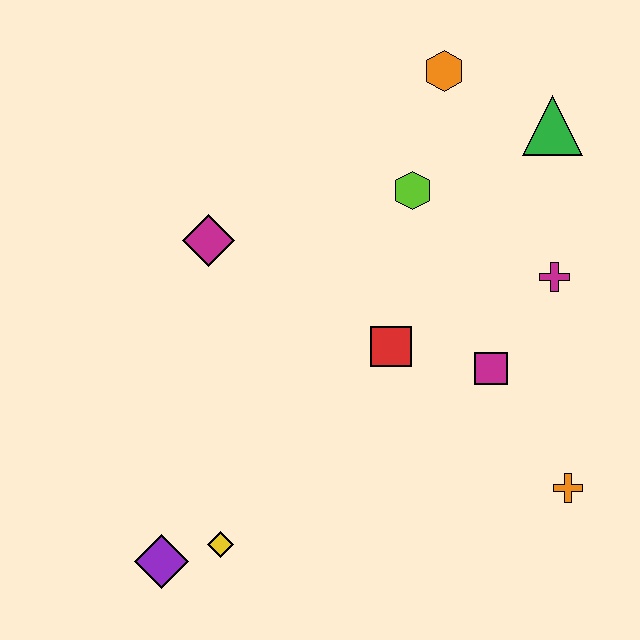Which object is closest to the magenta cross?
The magenta square is closest to the magenta cross.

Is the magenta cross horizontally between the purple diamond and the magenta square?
No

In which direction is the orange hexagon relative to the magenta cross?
The orange hexagon is above the magenta cross.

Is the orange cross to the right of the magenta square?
Yes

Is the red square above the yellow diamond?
Yes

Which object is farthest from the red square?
The purple diamond is farthest from the red square.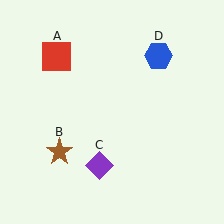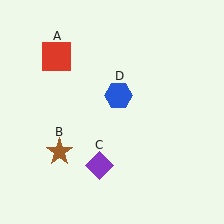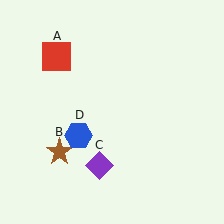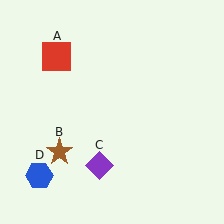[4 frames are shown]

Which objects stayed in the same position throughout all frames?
Red square (object A) and brown star (object B) and purple diamond (object C) remained stationary.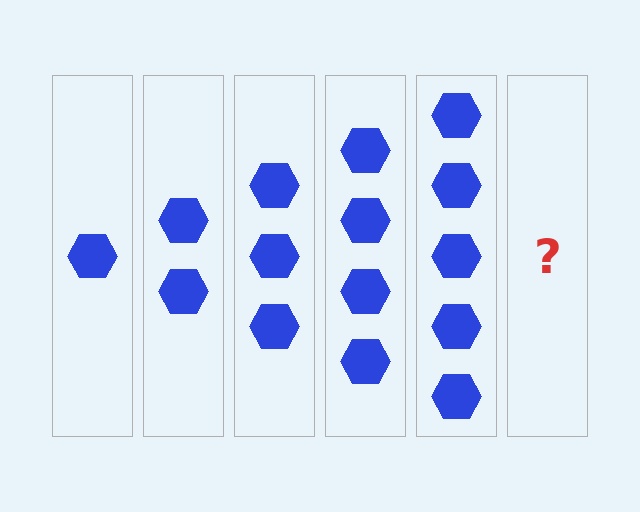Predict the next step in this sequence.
The next step is 6 hexagons.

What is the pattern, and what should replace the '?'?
The pattern is that each step adds one more hexagon. The '?' should be 6 hexagons.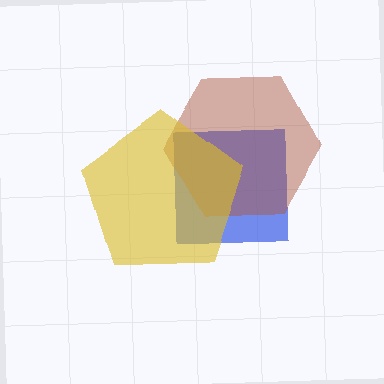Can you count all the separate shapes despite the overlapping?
Yes, there are 3 separate shapes.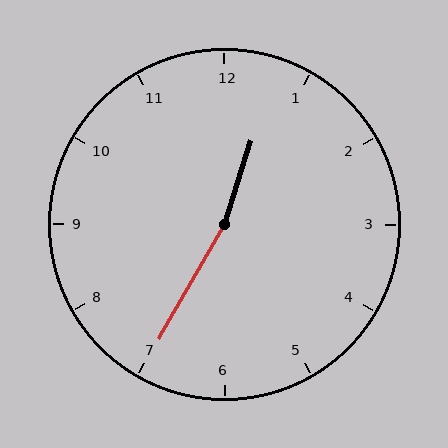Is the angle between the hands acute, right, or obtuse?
It is obtuse.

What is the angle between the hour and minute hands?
Approximately 168 degrees.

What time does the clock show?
12:35.